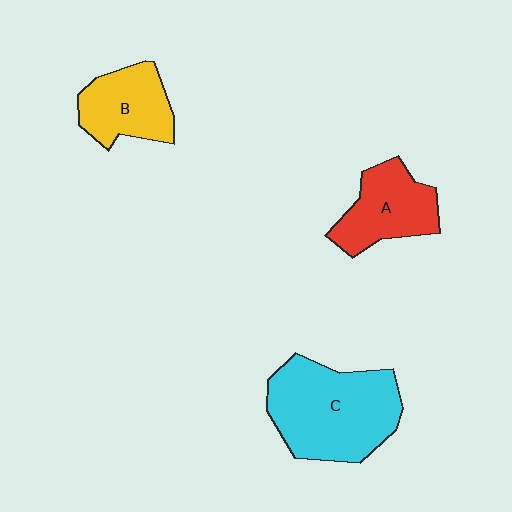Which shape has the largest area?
Shape C (cyan).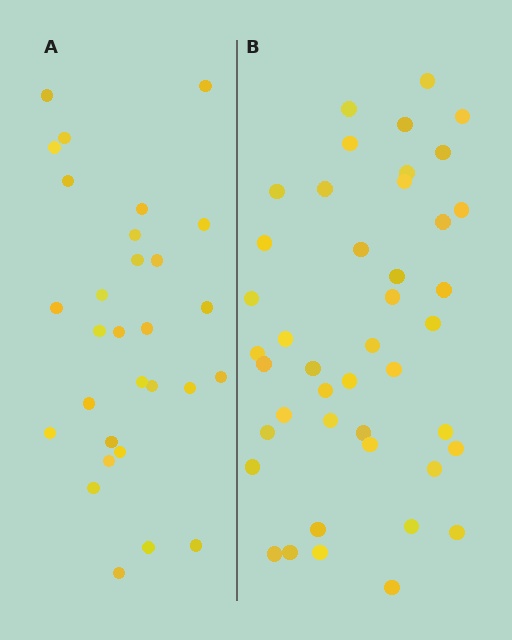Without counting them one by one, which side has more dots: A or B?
Region B (the right region) has more dots.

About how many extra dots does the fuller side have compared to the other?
Region B has approximately 15 more dots than region A.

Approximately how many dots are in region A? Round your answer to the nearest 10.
About 30 dots. (The exact count is 29, which rounds to 30.)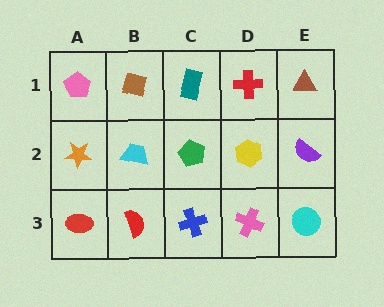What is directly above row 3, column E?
A purple semicircle.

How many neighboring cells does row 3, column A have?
2.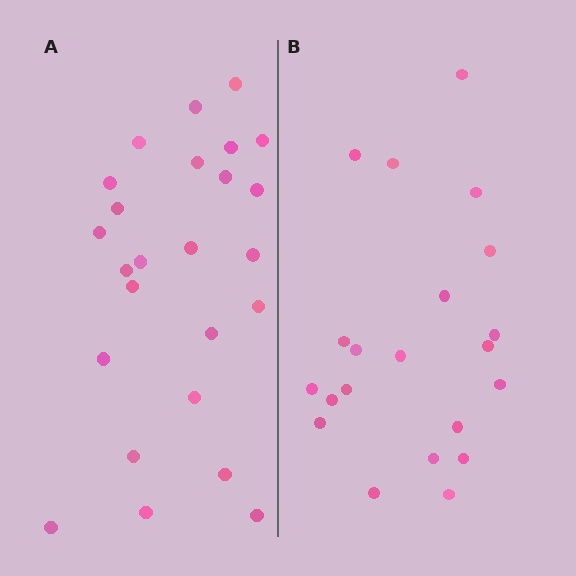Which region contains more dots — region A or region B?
Region A (the left region) has more dots.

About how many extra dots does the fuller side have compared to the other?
Region A has about 4 more dots than region B.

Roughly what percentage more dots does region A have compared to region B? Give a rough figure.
About 20% more.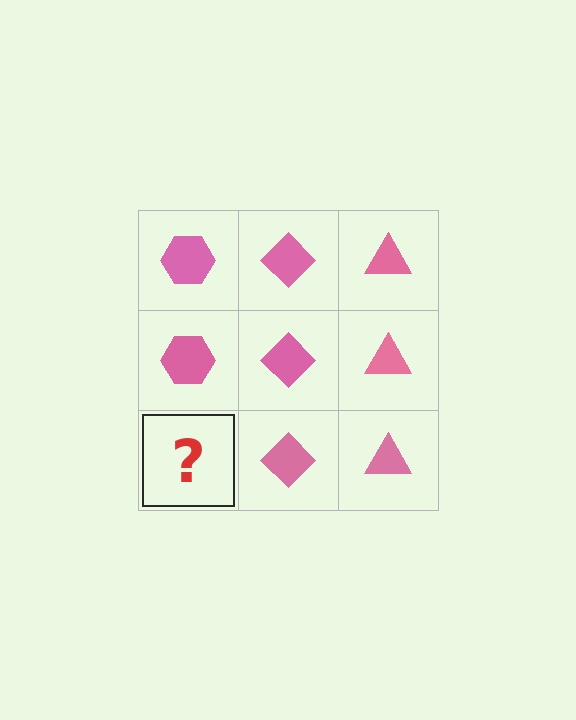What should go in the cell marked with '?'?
The missing cell should contain a pink hexagon.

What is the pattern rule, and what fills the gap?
The rule is that each column has a consistent shape. The gap should be filled with a pink hexagon.